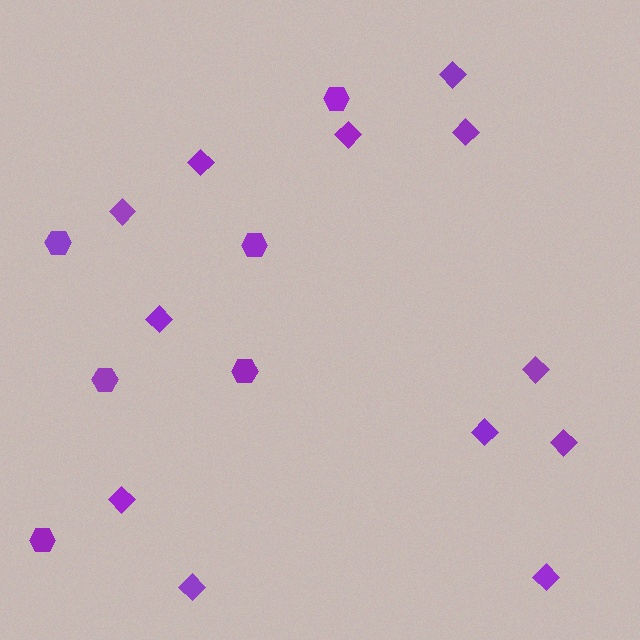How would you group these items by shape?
There are 2 groups: one group of hexagons (6) and one group of diamonds (12).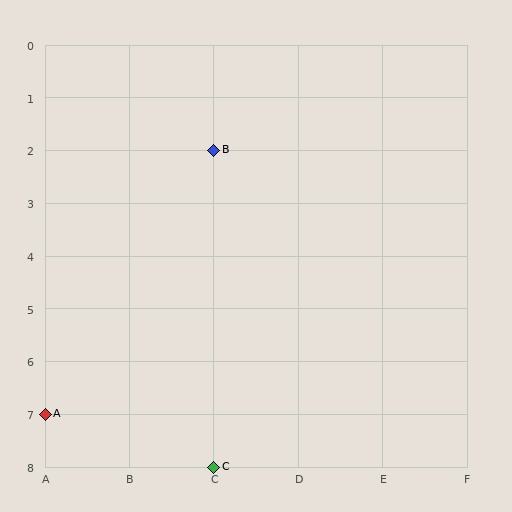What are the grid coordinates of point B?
Point B is at grid coordinates (C, 2).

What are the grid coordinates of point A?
Point A is at grid coordinates (A, 7).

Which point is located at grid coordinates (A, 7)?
Point A is at (A, 7).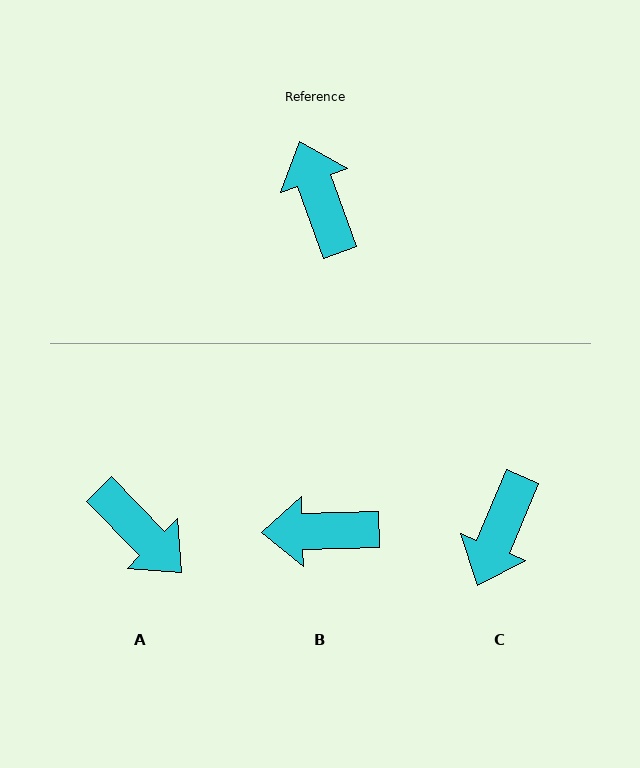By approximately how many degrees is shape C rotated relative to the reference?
Approximately 138 degrees counter-clockwise.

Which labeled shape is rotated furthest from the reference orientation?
A, about 155 degrees away.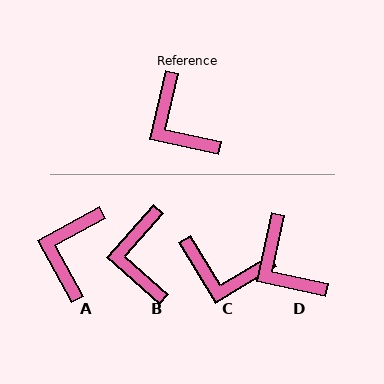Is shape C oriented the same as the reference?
No, it is off by about 44 degrees.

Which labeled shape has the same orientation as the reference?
D.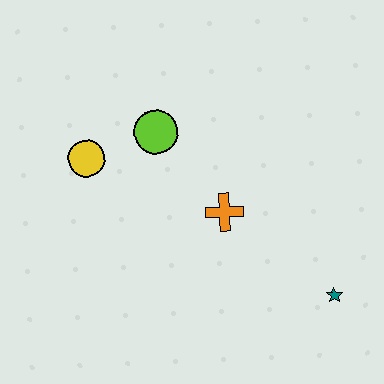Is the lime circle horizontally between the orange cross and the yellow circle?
Yes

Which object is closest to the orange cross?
The lime circle is closest to the orange cross.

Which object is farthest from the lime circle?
The teal star is farthest from the lime circle.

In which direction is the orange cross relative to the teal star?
The orange cross is to the left of the teal star.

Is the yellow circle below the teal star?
No